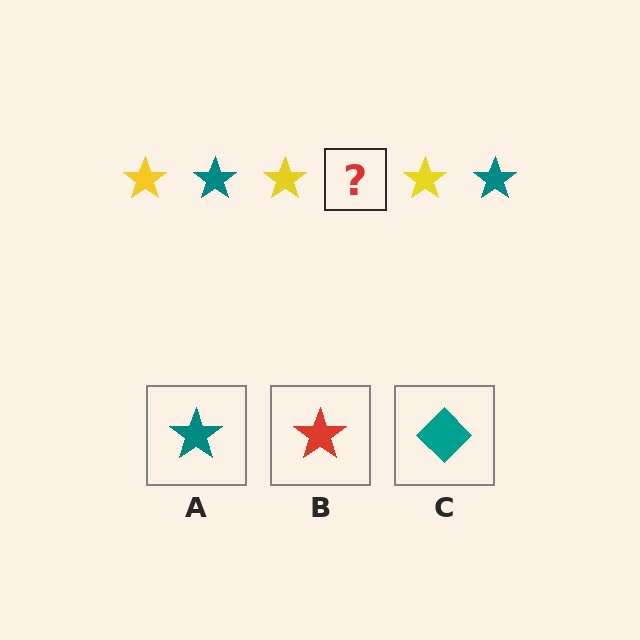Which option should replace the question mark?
Option A.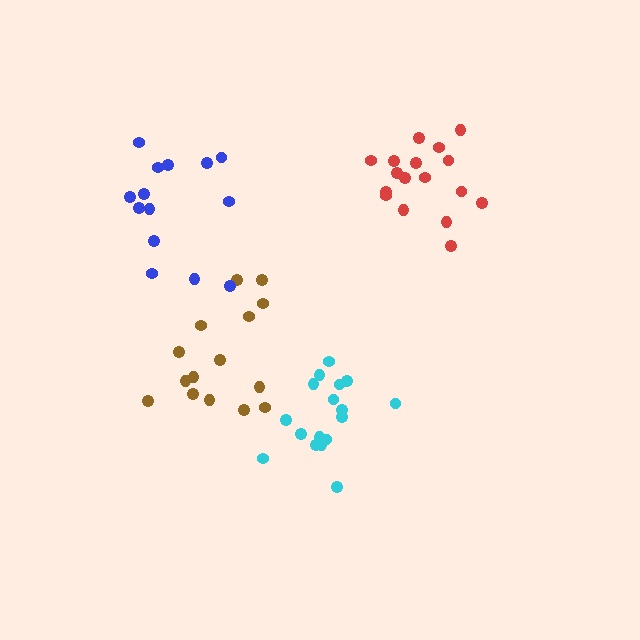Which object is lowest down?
The cyan cluster is bottommost.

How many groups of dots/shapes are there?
There are 4 groups.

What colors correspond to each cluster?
The clusters are colored: red, brown, blue, cyan.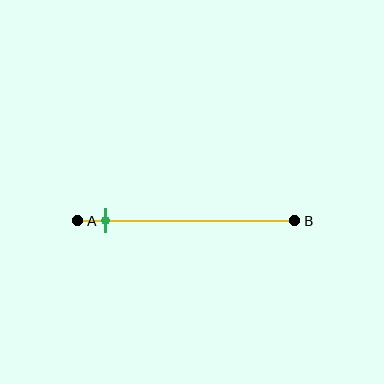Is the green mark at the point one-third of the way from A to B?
No, the mark is at about 15% from A, not at the 33% one-third point.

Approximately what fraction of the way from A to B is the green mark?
The green mark is approximately 15% of the way from A to B.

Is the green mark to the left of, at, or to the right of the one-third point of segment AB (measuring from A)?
The green mark is to the left of the one-third point of segment AB.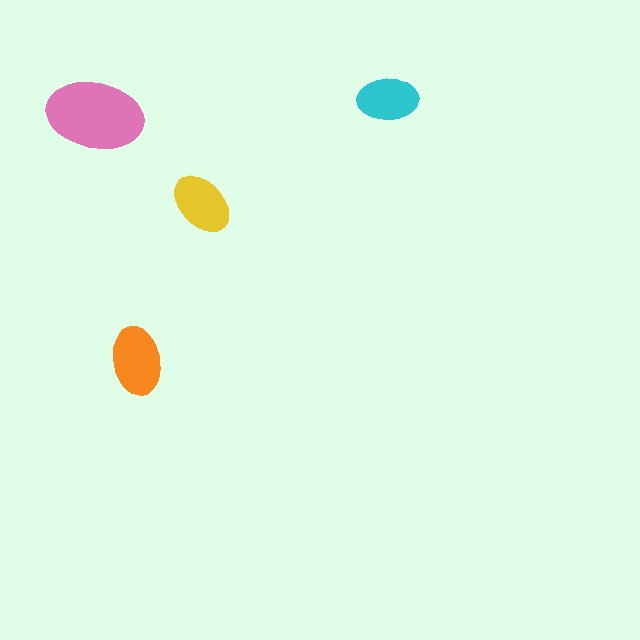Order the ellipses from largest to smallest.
the pink one, the orange one, the yellow one, the cyan one.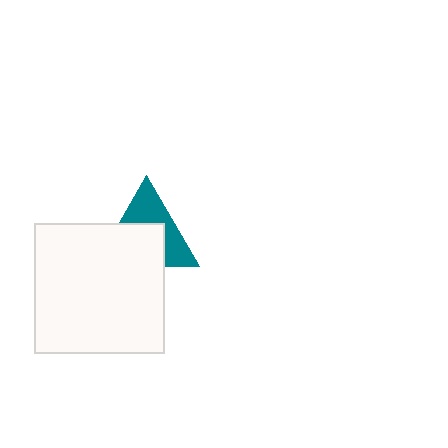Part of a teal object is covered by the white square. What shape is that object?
It is a triangle.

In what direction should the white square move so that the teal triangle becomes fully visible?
The white square should move down. That is the shortest direction to clear the overlap and leave the teal triangle fully visible.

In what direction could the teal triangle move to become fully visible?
The teal triangle could move up. That would shift it out from behind the white square entirely.